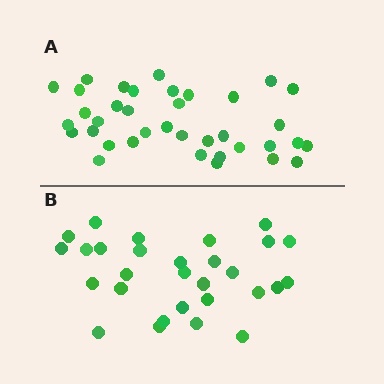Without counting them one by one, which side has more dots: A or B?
Region A (the top region) has more dots.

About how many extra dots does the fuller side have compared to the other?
Region A has roughly 8 or so more dots than region B.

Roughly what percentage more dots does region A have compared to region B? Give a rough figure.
About 30% more.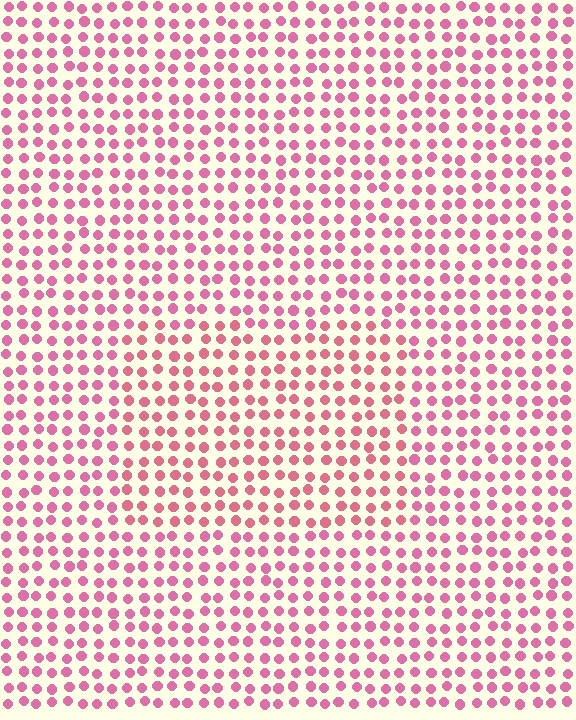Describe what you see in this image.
The image is filled with small pink elements in a uniform arrangement. A rectangle-shaped region is visible where the elements are tinted to a slightly different hue, forming a subtle color boundary.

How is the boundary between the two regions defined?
The boundary is defined purely by a slight shift in hue (about 17 degrees). Spacing, size, and orientation are identical on both sides.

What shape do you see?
I see a rectangle.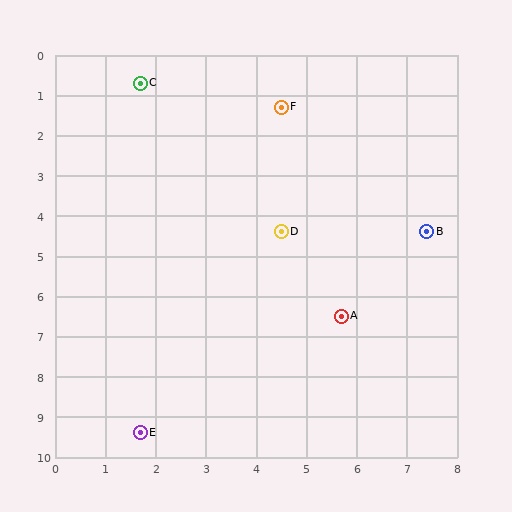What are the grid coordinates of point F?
Point F is at approximately (4.5, 1.3).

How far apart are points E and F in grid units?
Points E and F are about 8.6 grid units apart.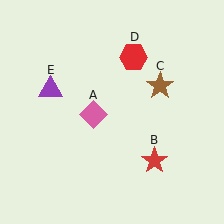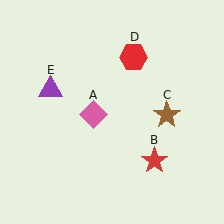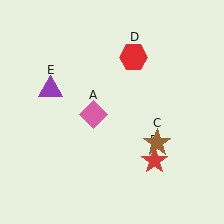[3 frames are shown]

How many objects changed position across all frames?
1 object changed position: brown star (object C).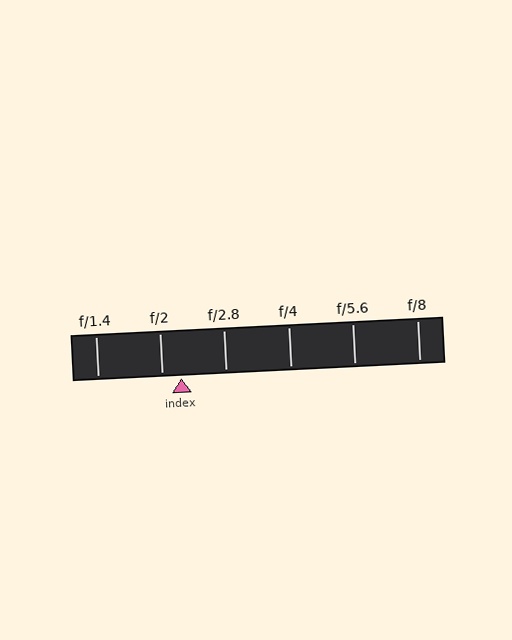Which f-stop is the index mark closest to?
The index mark is closest to f/2.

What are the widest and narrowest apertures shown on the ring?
The widest aperture shown is f/1.4 and the narrowest is f/8.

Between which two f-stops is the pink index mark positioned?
The index mark is between f/2 and f/2.8.